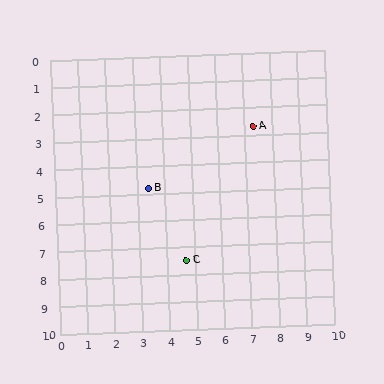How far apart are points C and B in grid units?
Points C and B are about 3.0 grid units apart.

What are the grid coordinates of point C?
Point C is at approximately (4.7, 7.5).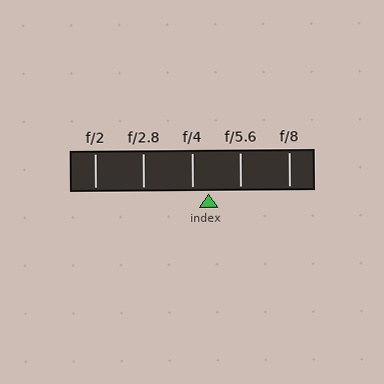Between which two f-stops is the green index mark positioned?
The index mark is between f/4 and f/5.6.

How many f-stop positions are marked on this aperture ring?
There are 5 f-stop positions marked.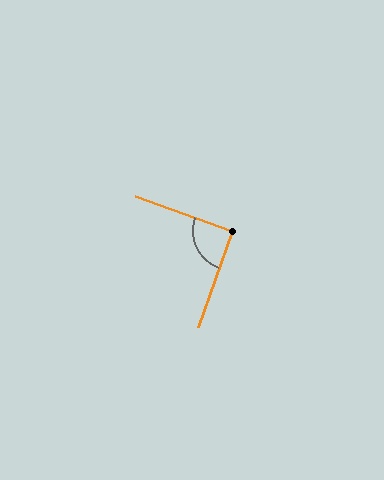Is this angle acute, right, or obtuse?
It is approximately a right angle.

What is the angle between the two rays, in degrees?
Approximately 90 degrees.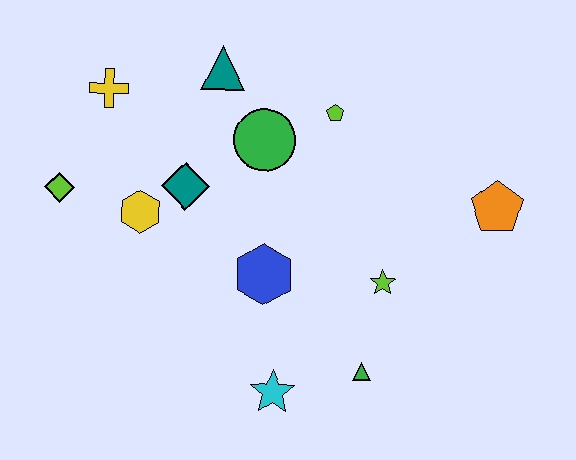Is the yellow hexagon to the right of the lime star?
No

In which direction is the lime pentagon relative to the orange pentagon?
The lime pentagon is to the left of the orange pentagon.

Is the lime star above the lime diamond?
No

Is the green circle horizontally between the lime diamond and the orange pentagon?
Yes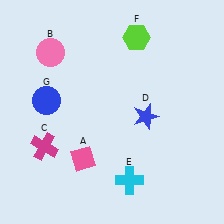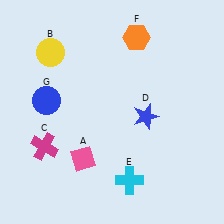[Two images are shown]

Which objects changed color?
B changed from pink to yellow. F changed from lime to orange.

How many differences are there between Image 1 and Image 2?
There are 2 differences between the two images.